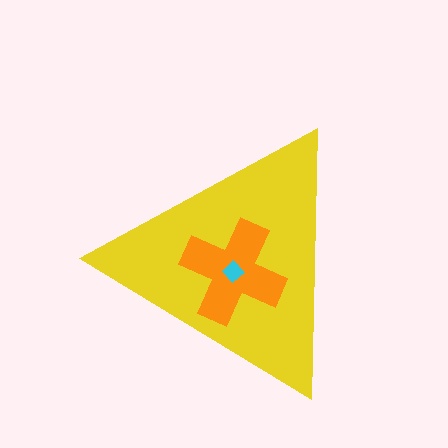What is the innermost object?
The cyan diamond.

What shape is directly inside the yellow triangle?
The orange cross.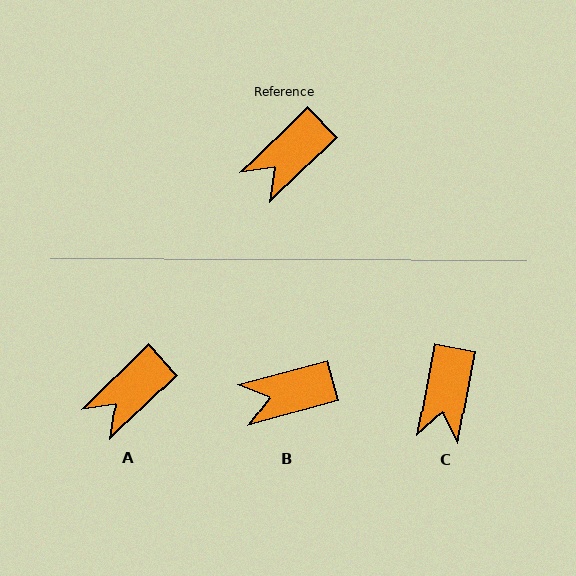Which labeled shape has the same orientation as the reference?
A.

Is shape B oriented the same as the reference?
No, it is off by about 29 degrees.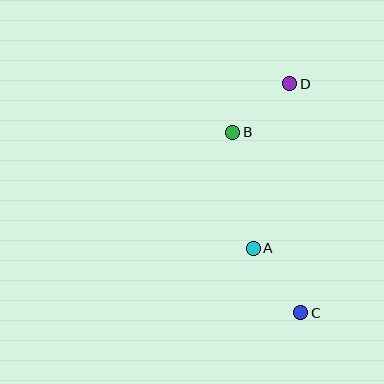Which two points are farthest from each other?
Points C and D are farthest from each other.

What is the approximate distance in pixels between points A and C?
The distance between A and C is approximately 80 pixels.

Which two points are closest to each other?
Points B and D are closest to each other.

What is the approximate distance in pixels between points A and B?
The distance between A and B is approximately 118 pixels.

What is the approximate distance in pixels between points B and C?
The distance between B and C is approximately 193 pixels.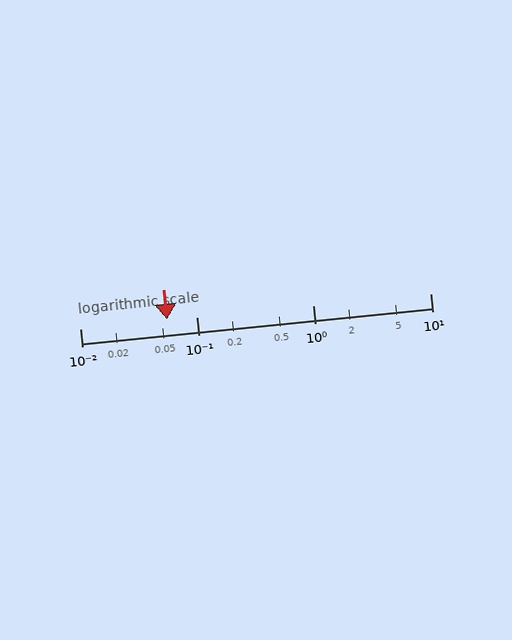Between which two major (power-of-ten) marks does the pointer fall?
The pointer is between 0.01 and 0.1.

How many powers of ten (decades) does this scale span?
The scale spans 3 decades, from 0.01 to 10.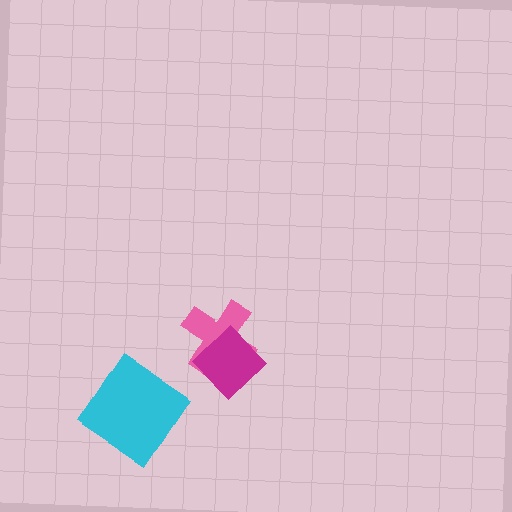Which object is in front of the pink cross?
The magenta diamond is in front of the pink cross.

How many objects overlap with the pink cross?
1 object overlaps with the pink cross.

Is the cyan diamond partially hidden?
No, no other shape covers it.